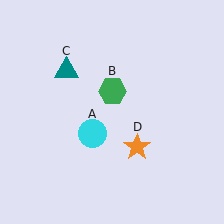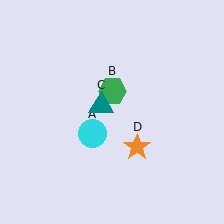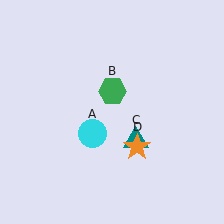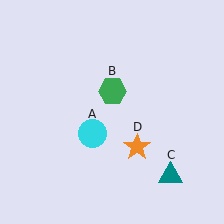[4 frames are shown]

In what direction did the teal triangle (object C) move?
The teal triangle (object C) moved down and to the right.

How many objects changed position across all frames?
1 object changed position: teal triangle (object C).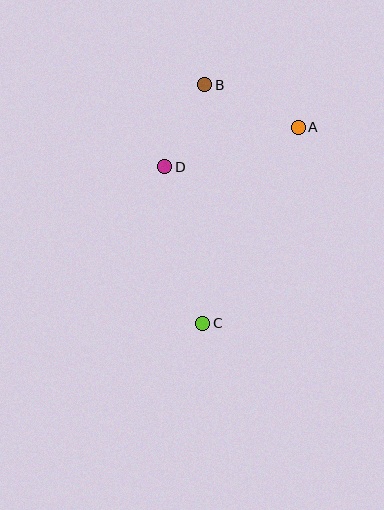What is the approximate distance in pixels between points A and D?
The distance between A and D is approximately 139 pixels.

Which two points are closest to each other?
Points B and D are closest to each other.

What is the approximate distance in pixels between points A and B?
The distance between A and B is approximately 103 pixels.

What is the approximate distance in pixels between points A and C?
The distance between A and C is approximately 218 pixels.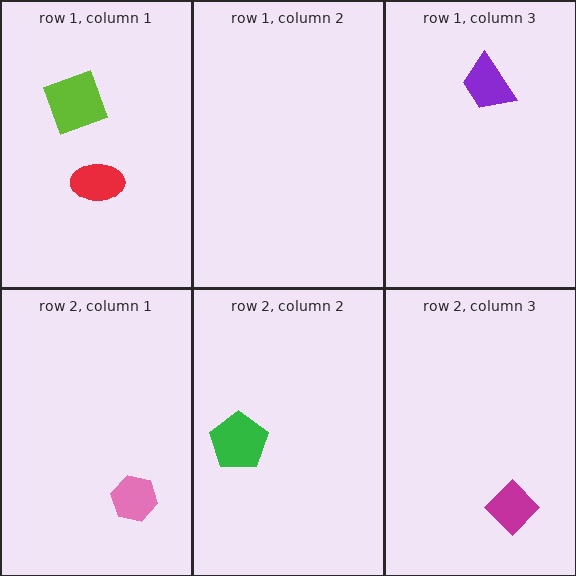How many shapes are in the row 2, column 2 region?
1.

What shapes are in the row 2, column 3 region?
The magenta diamond.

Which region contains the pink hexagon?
The row 2, column 1 region.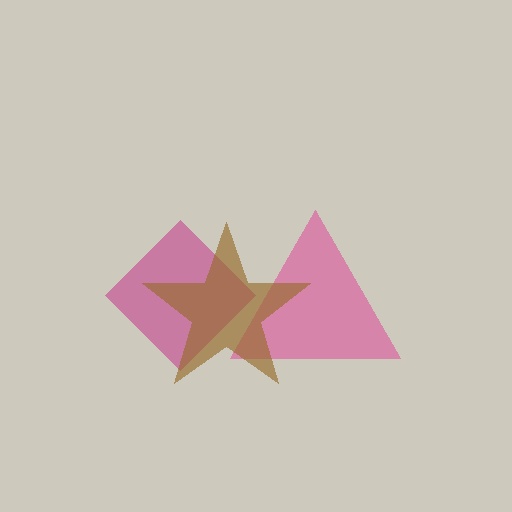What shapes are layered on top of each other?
The layered shapes are: a pink triangle, a magenta diamond, a brown star.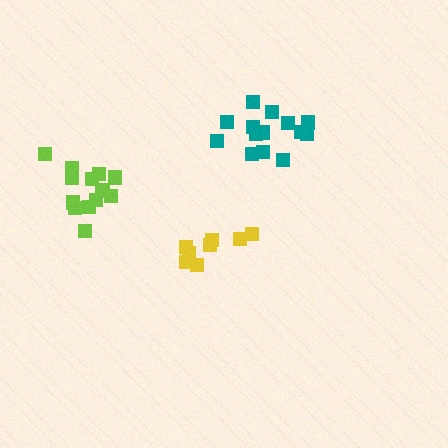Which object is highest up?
The teal cluster is topmost.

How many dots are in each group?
Group 1: 14 dots, Group 2: 13 dots, Group 3: 8 dots (35 total).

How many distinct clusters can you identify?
There are 3 distinct clusters.